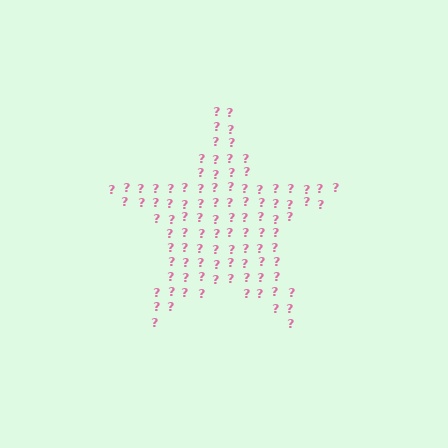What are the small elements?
The small elements are question marks.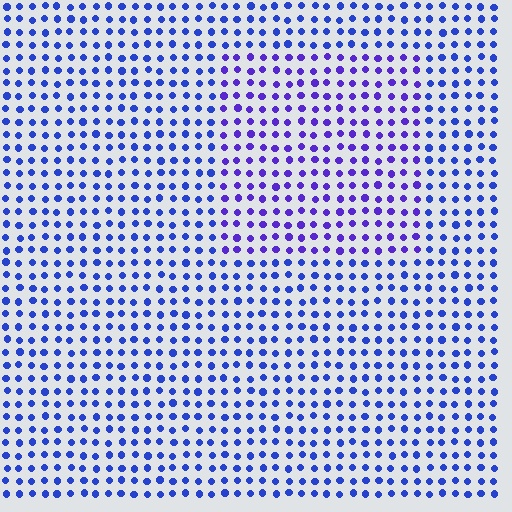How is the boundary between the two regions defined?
The boundary is defined purely by a slight shift in hue (about 28 degrees). Spacing, size, and orientation are identical on both sides.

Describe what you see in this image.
The image is filled with small blue elements in a uniform arrangement. A rectangle-shaped region is visible where the elements are tinted to a slightly different hue, forming a subtle color boundary.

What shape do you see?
I see a rectangle.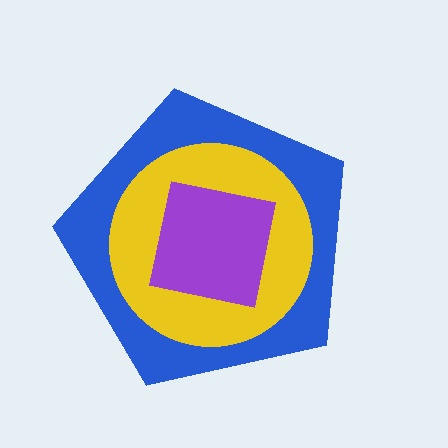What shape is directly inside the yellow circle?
The purple square.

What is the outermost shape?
The blue pentagon.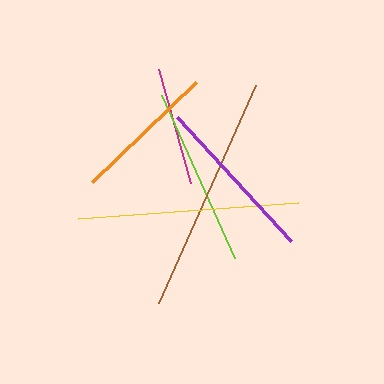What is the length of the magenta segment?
The magenta segment is approximately 119 pixels long.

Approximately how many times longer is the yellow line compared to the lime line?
The yellow line is approximately 1.2 times the length of the lime line.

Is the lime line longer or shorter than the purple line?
The lime line is longer than the purple line.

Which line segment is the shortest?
The magenta line is the shortest at approximately 119 pixels.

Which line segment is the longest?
The brown line is the longest at approximately 239 pixels.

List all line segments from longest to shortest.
From longest to shortest: brown, yellow, lime, purple, orange, magenta.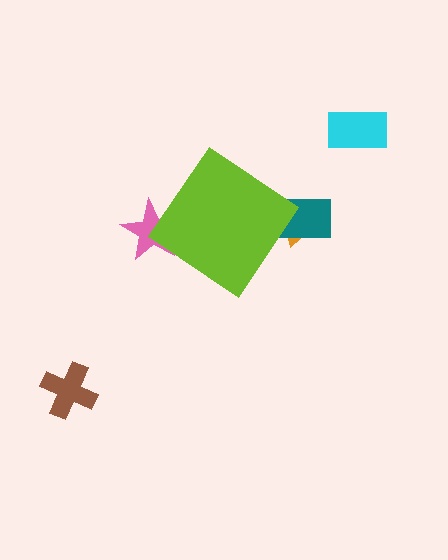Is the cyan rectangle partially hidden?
No, the cyan rectangle is fully visible.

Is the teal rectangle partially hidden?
Yes, the teal rectangle is partially hidden behind the lime diamond.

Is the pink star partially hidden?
Yes, the pink star is partially hidden behind the lime diamond.